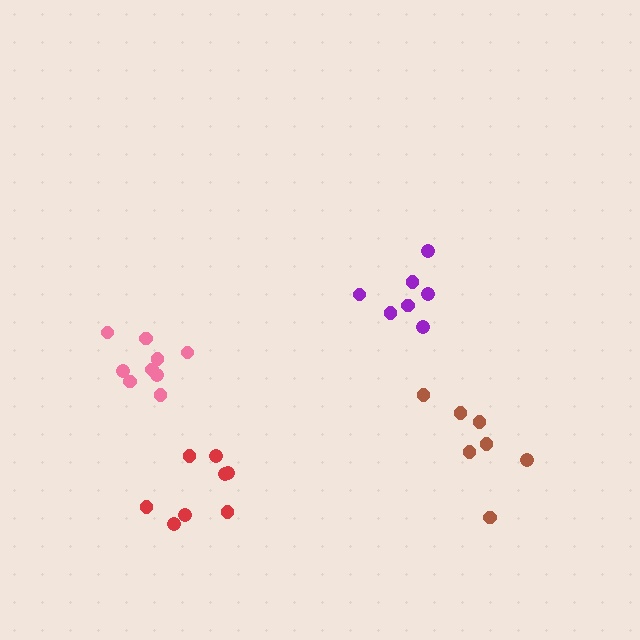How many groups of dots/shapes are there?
There are 4 groups.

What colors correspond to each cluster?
The clusters are colored: purple, brown, red, pink.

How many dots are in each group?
Group 1: 7 dots, Group 2: 7 dots, Group 3: 8 dots, Group 4: 9 dots (31 total).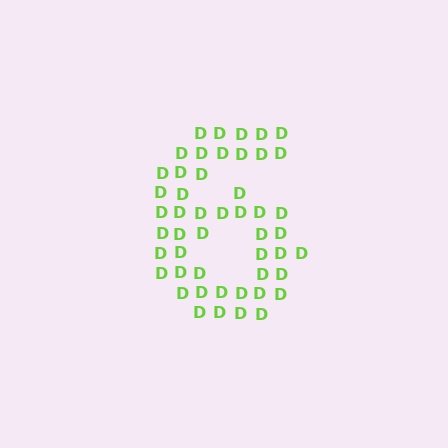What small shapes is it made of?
It is made of small letter D's.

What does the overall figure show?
The overall figure shows the digit 6.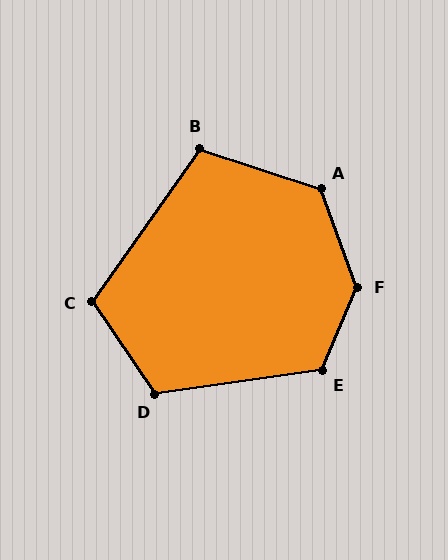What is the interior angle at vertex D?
Approximately 116 degrees (obtuse).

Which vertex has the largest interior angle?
F, at approximately 137 degrees.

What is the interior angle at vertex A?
Approximately 128 degrees (obtuse).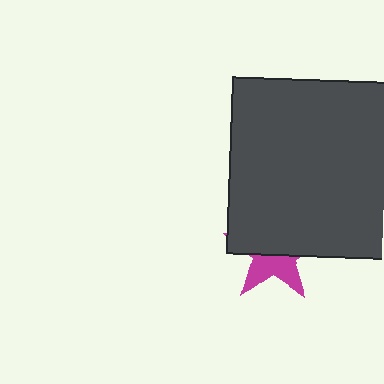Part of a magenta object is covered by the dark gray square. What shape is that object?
It is a star.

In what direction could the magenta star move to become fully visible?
The magenta star could move down. That would shift it out from behind the dark gray square entirely.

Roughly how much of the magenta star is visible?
A small part of it is visible (roughly 39%).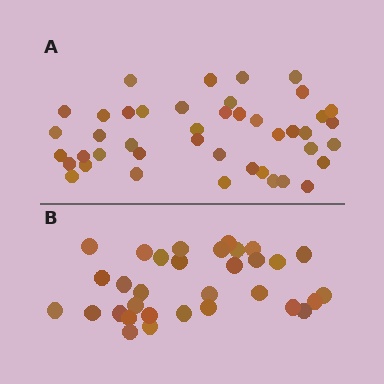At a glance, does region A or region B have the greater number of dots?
Region A (the top region) has more dots.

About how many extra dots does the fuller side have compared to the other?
Region A has roughly 12 or so more dots than region B.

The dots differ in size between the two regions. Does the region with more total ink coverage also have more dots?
No. Region B has more total ink coverage because its dots are larger, but region A actually contains more individual dots. Total area can be misleading — the number of items is what matters here.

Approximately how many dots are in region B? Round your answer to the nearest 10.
About 30 dots. (The exact count is 32, which rounds to 30.)